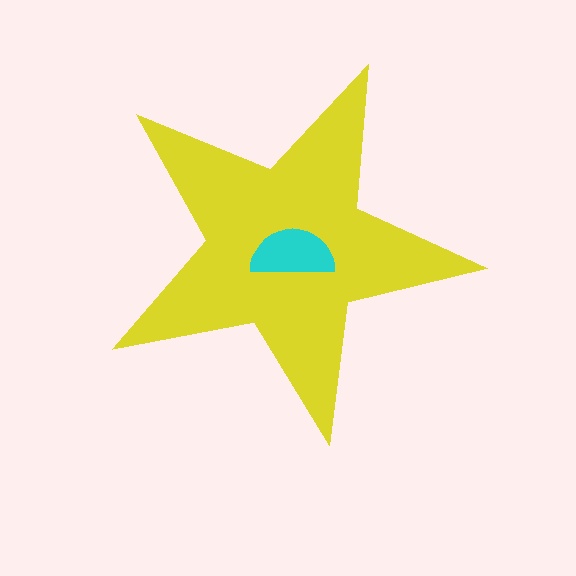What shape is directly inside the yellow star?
The cyan semicircle.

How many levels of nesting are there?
2.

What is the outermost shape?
The yellow star.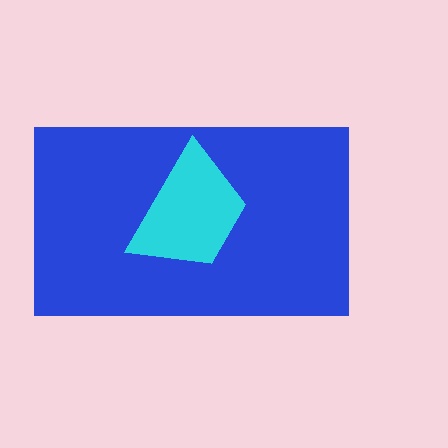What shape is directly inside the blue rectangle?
The cyan trapezoid.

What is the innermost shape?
The cyan trapezoid.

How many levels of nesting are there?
2.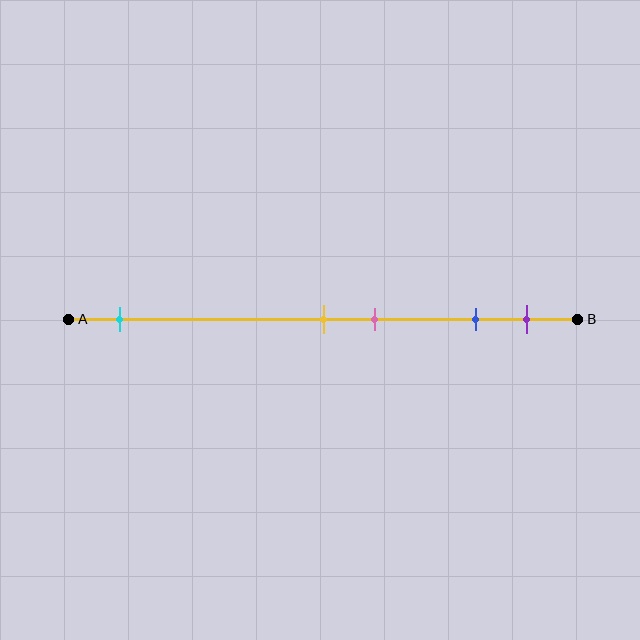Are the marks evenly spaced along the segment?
No, the marks are not evenly spaced.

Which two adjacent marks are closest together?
The yellow and pink marks are the closest adjacent pair.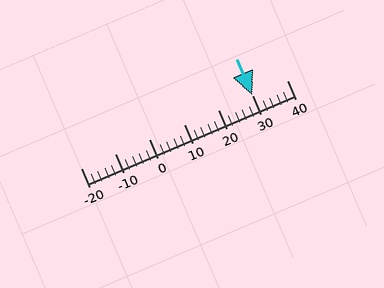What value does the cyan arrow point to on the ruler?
The cyan arrow points to approximately 30.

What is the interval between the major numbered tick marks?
The major tick marks are spaced 10 units apart.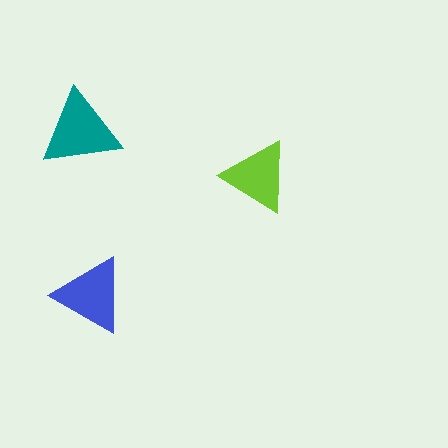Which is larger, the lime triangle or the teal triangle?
The teal one.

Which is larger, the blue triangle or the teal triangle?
The teal one.